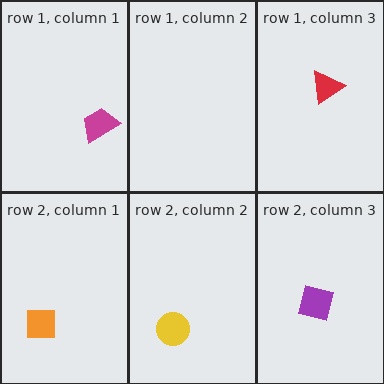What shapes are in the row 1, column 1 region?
The magenta trapezoid.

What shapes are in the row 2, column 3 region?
The purple diamond.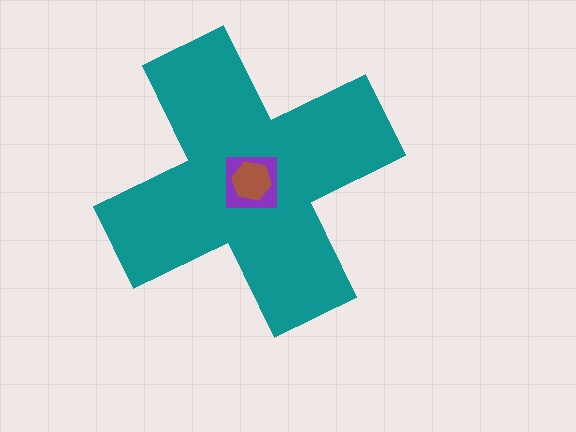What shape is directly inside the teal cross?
The purple square.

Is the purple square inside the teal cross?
Yes.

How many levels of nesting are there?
3.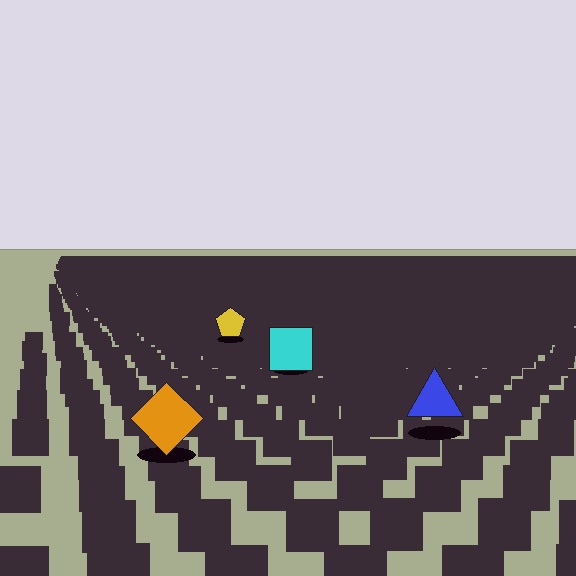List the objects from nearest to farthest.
From nearest to farthest: the orange diamond, the blue triangle, the cyan square, the yellow pentagon.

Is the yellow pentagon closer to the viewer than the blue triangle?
No. The blue triangle is closer — you can tell from the texture gradient: the ground texture is coarser near it.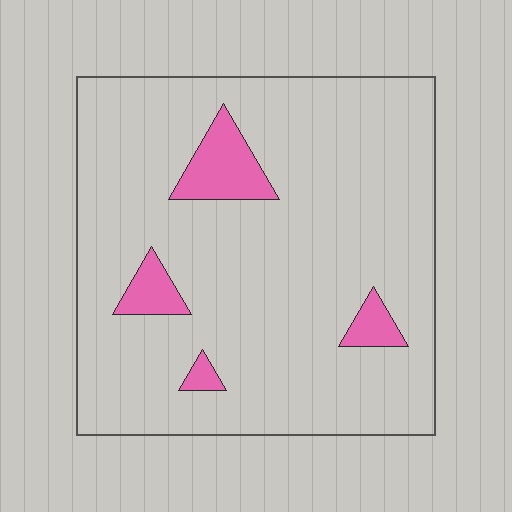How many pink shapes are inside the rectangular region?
4.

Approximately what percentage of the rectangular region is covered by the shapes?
Approximately 10%.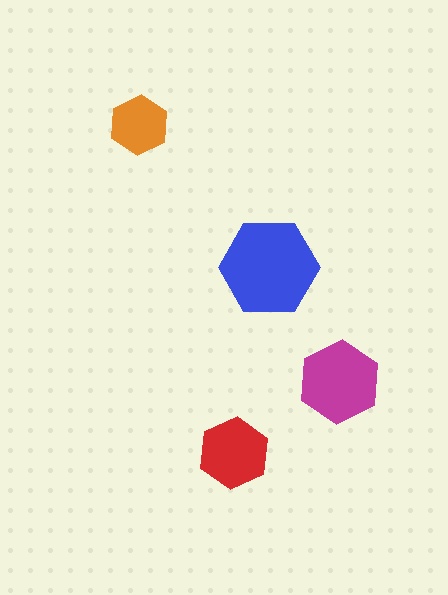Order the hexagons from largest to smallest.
the blue one, the magenta one, the red one, the orange one.